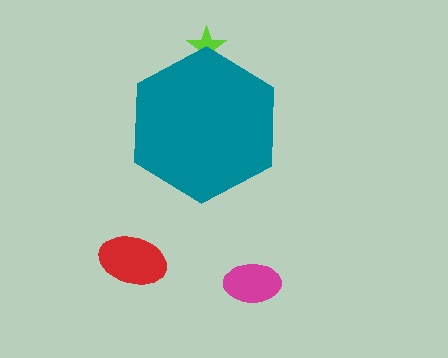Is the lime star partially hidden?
Yes, the lime star is partially hidden behind the teal hexagon.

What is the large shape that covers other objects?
A teal hexagon.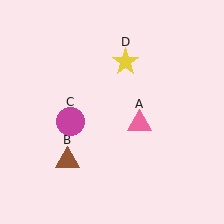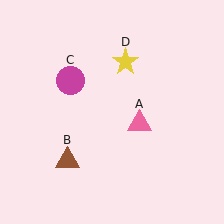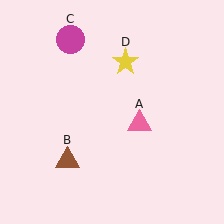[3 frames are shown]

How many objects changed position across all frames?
1 object changed position: magenta circle (object C).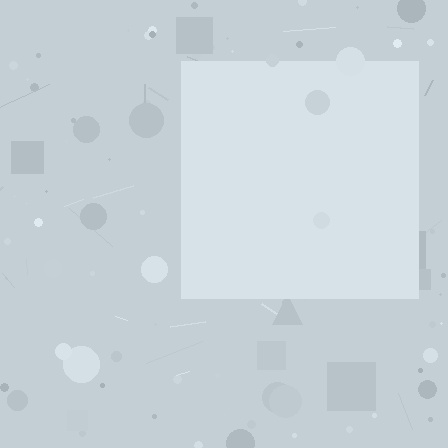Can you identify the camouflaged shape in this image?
The camouflaged shape is a square.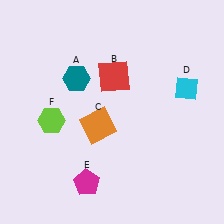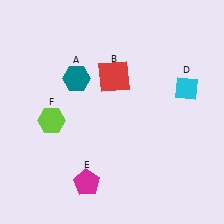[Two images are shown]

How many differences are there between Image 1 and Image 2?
There is 1 difference between the two images.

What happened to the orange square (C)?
The orange square (C) was removed in Image 2. It was in the bottom-left area of Image 1.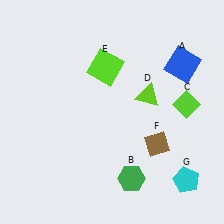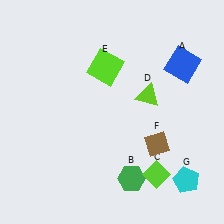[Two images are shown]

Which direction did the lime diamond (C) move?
The lime diamond (C) moved down.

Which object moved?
The lime diamond (C) moved down.